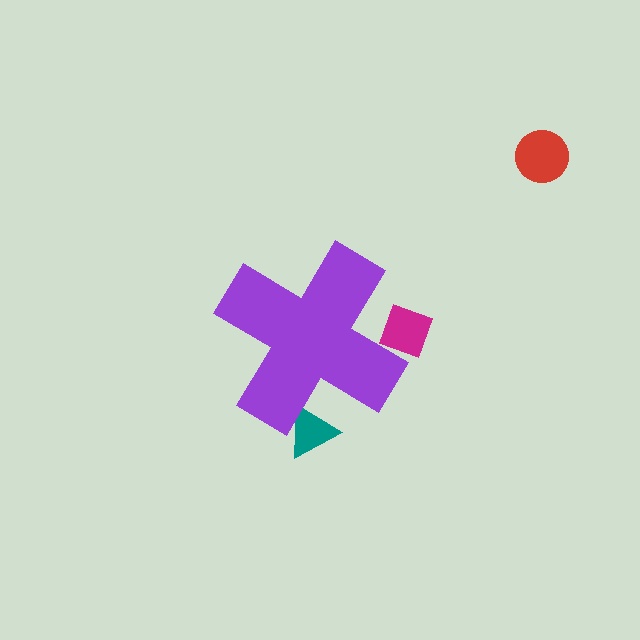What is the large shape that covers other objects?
A purple cross.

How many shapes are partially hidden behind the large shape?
2 shapes are partially hidden.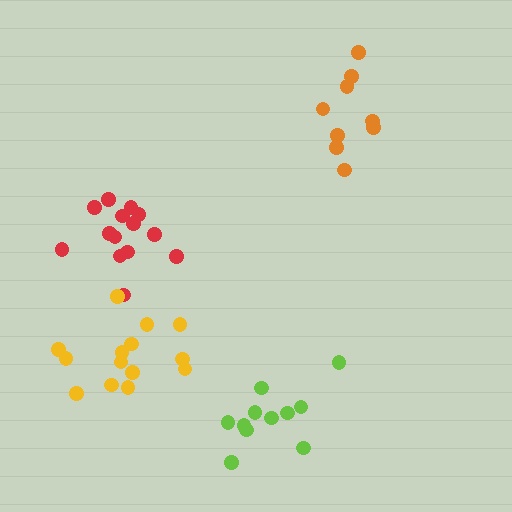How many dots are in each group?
Group 1: 9 dots, Group 2: 11 dots, Group 3: 14 dots, Group 4: 14 dots (48 total).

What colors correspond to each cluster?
The clusters are colored: orange, lime, red, yellow.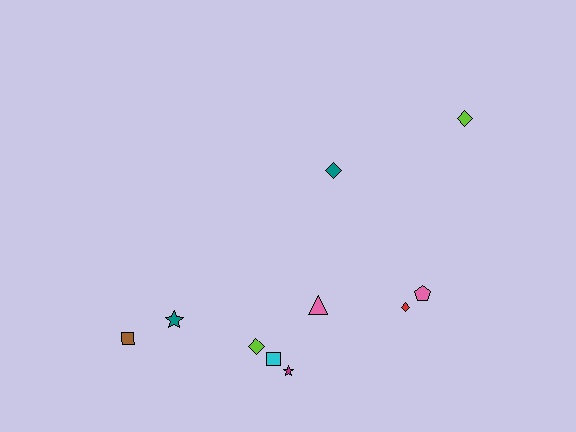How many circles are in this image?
There are no circles.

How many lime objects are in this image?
There are 2 lime objects.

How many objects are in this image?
There are 10 objects.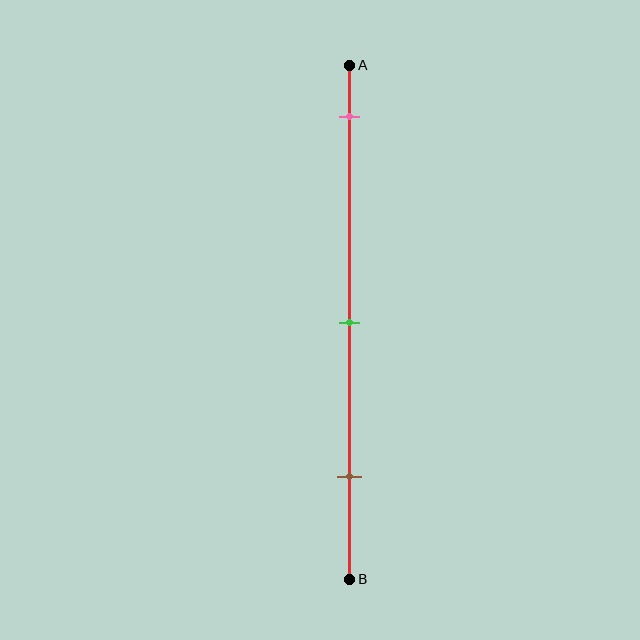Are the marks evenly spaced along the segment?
Yes, the marks are approximately evenly spaced.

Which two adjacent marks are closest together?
The green and brown marks are the closest adjacent pair.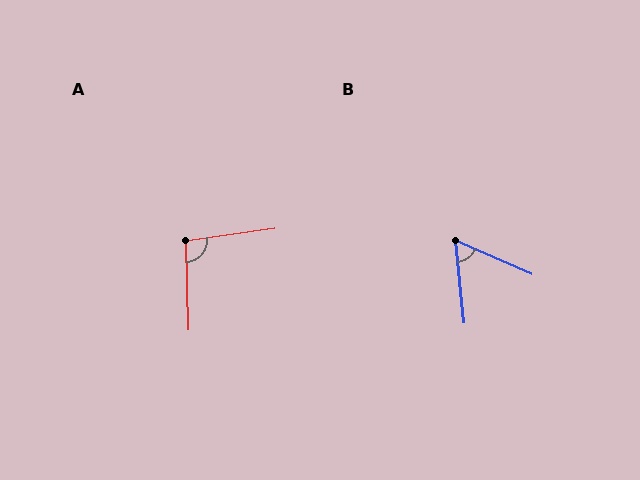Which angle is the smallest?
B, at approximately 61 degrees.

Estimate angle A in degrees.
Approximately 97 degrees.